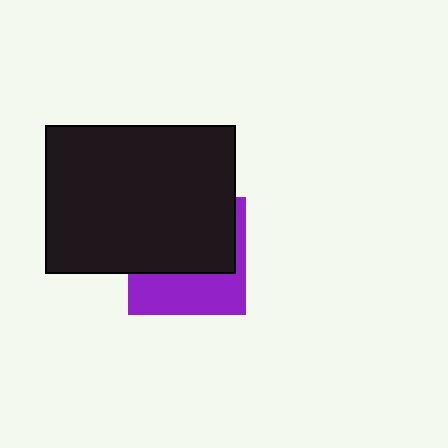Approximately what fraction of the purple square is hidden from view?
Roughly 59% of the purple square is hidden behind the black rectangle.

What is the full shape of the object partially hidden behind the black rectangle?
The partially hidden object is a purple square.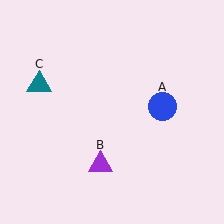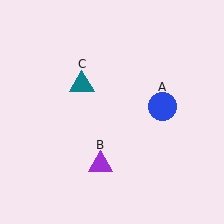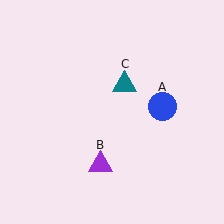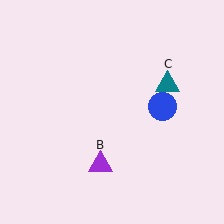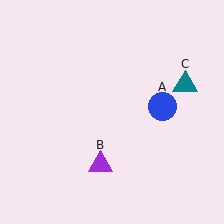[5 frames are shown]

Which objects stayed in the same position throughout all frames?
Blue circle (object A) and purple triangle (object B) remained stationary.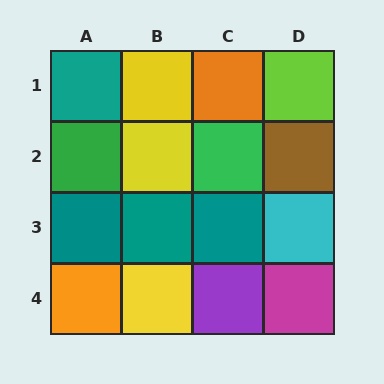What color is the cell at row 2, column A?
Green.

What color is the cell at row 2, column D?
Brown.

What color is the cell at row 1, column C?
Orange.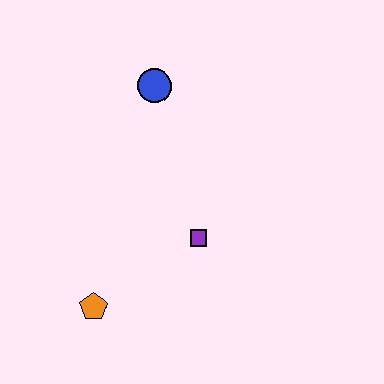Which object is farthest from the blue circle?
The orange pentagon is farthest from the blue circle.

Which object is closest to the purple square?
The orange pentagon is closest to the purple square.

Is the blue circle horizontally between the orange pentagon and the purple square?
Yes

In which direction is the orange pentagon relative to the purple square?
The orange pentagon is to the left of the purple square.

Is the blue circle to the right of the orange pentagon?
Yes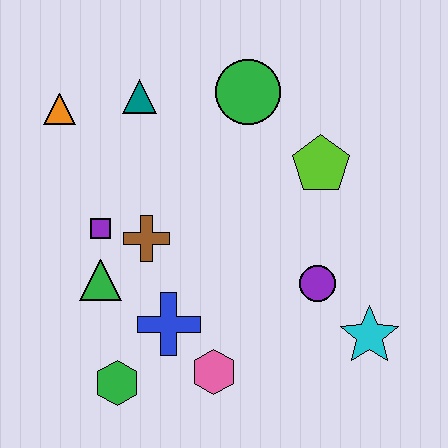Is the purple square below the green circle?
Yes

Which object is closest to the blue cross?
The pink hexagon is closest to the blue cross.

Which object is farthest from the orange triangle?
The cyan star is farthest from the orange triangle.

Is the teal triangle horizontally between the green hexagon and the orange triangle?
No